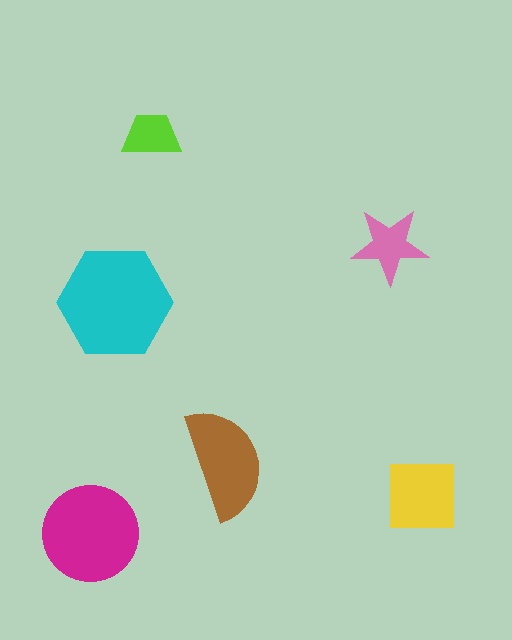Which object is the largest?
The cyan hexagon.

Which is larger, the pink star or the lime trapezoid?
The pink star.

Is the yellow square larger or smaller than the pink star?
Larger.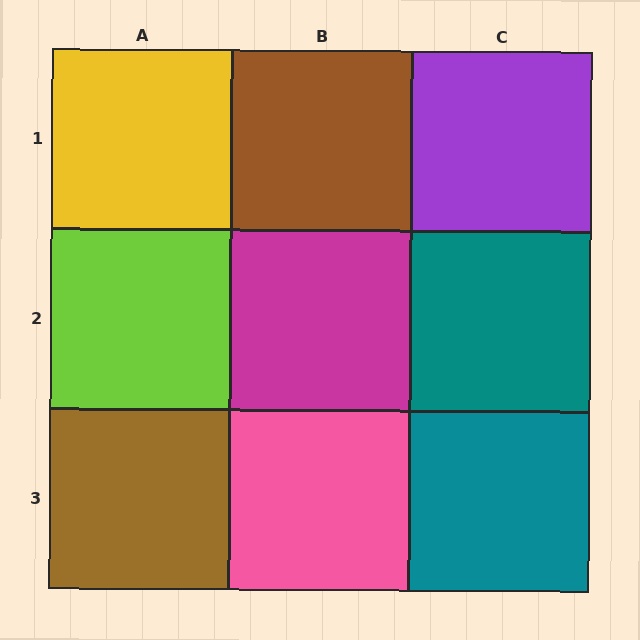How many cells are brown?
2 cells are brown.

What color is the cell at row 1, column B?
Brown.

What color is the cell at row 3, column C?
Teal.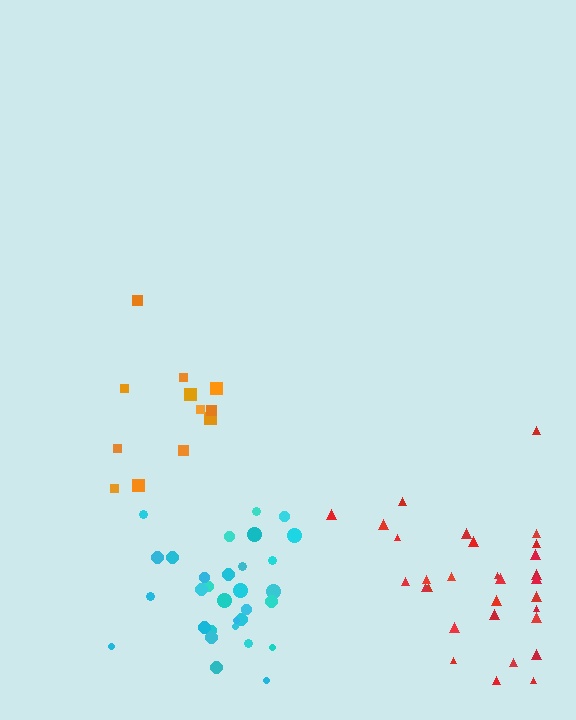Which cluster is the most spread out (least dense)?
Orange.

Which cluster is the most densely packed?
Cyan.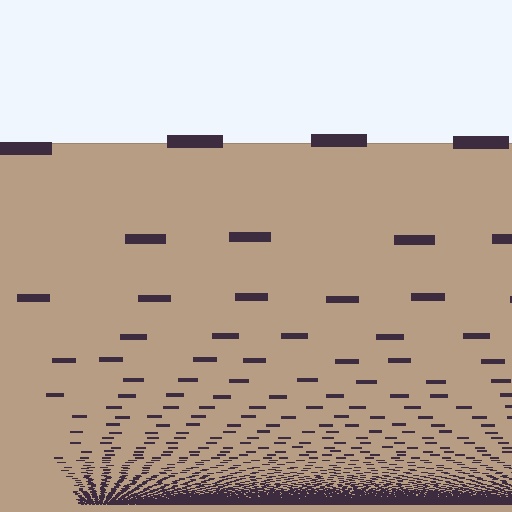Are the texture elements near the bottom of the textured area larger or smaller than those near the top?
Smaller. The gradient is inverted — elements near the bottom are smaller and denser.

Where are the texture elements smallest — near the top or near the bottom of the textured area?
Near the bottom.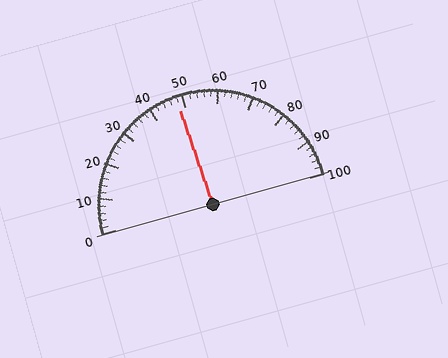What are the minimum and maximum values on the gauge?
The gauge ranges from 0 to 100.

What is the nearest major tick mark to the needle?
The nearest major tick mark is 50.